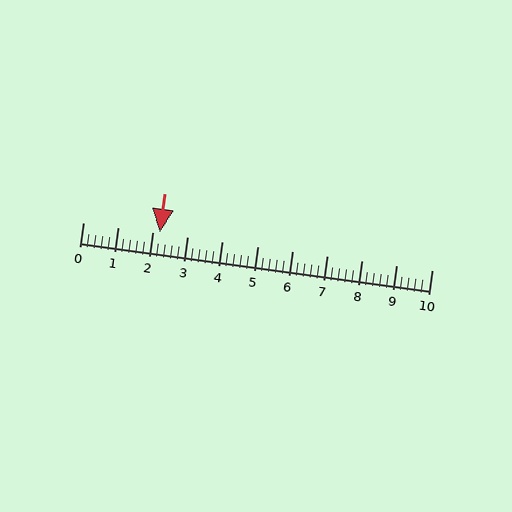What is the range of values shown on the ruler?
The ruler shows values from 0 to 10.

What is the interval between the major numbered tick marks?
The major tick marks are spaced 1 units apart.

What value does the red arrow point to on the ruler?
The red arrow points to approximately 2.2.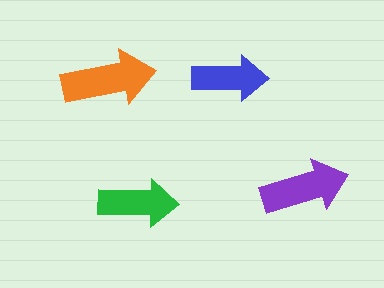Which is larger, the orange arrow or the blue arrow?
The orange one.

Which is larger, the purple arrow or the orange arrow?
The orange one.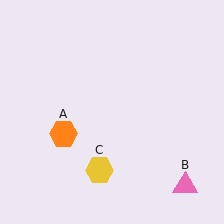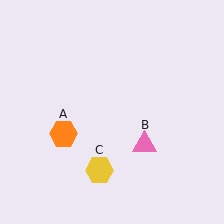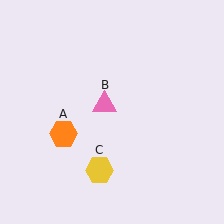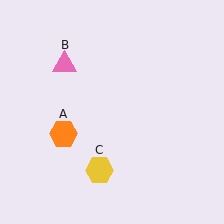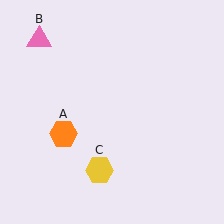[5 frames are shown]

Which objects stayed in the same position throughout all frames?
Orange hexagon (object A) and yellow hexagon (object C) remained stationary.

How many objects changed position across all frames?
1 object changed position: pink triangle (object B).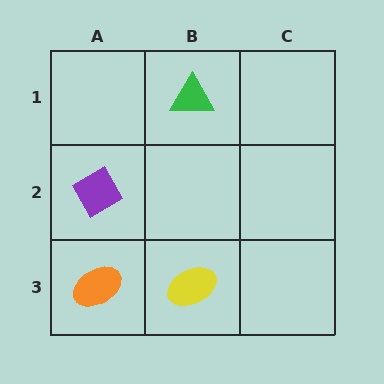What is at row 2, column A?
A purple diamond.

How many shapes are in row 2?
1 shape.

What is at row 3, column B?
A yellow ellipse.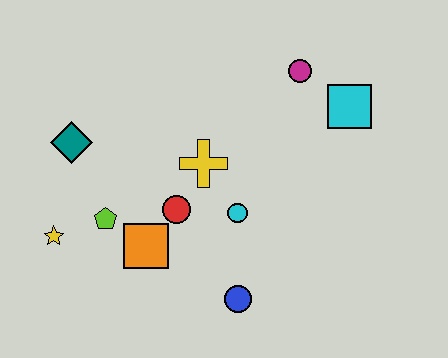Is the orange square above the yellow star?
No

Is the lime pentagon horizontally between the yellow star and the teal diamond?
No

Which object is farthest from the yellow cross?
The yellow star is farthest from the yellow cross.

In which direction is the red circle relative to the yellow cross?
The red circle is below the yellow cross.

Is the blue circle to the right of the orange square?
Yes